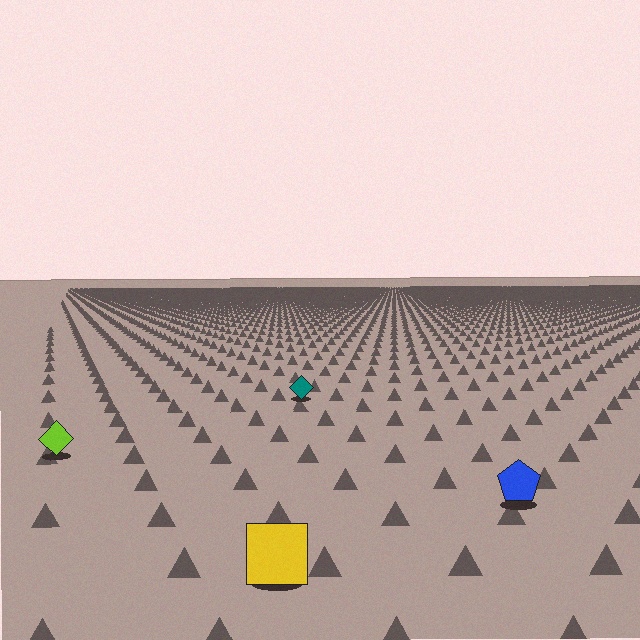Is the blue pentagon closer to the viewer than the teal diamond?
Yes. The blue pentagon is closer — you can tell from the texture gradient: the ground texture is coarser near it.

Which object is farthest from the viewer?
The teal diamond is farthest from the viewer. It appears smaller and the ground texture around it is denser.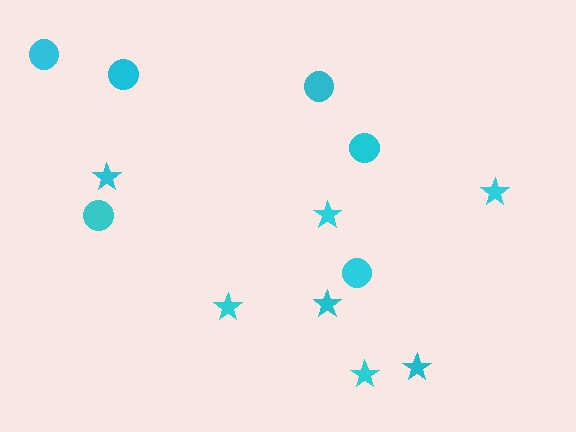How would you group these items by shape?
There are 2 groups: one group of circles (6) and one group of stars (7).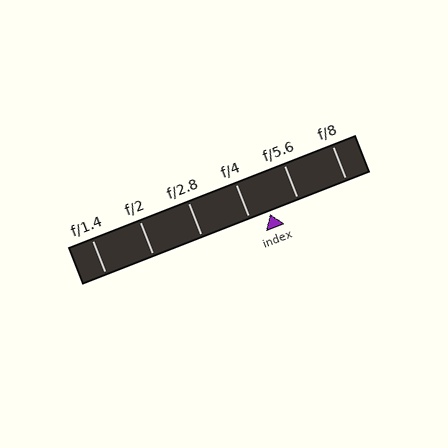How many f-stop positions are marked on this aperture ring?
There are 6 f-stop positions marked.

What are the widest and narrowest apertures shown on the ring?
The widest aperture shown is f/1.4 and the narrowest is f/8.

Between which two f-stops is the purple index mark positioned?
The index mark is between f/4 and f/5.6.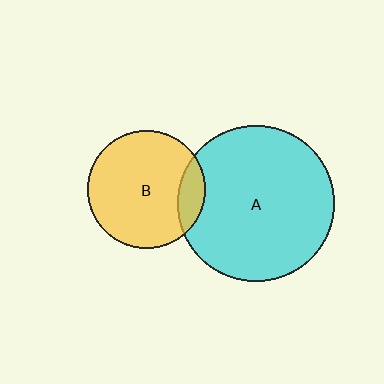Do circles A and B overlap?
Yes.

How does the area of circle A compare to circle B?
Approximately 1.8 times.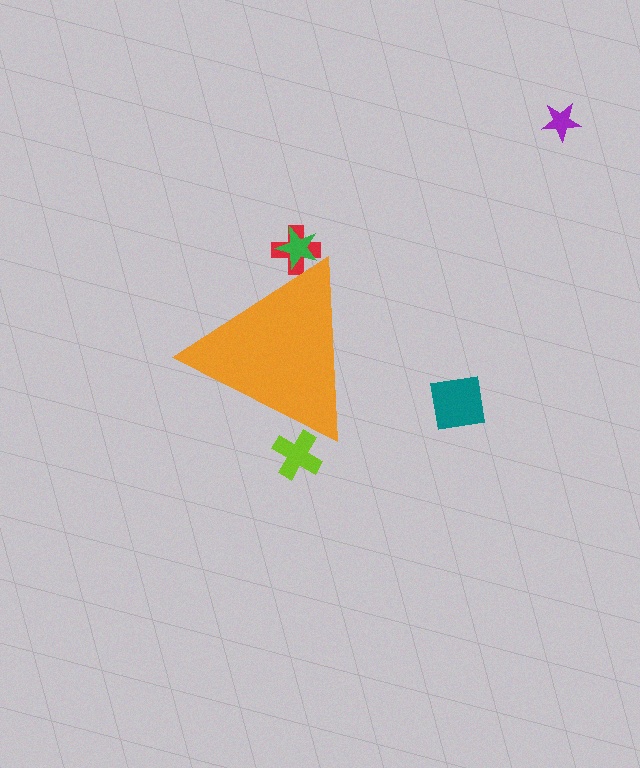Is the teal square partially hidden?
No, the teal square is fully visible.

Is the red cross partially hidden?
Yes, the red cross is partially hidden behind the orange triangle.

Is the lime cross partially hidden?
Yes, the lime cross is partially hidden behind the orange triangle.